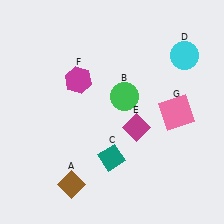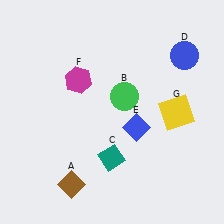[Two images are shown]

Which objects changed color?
D changed from cyan to blue. E changed from magenta to blue. G changed from pink to yellow.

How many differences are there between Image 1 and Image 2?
There are 3 differences between the two images.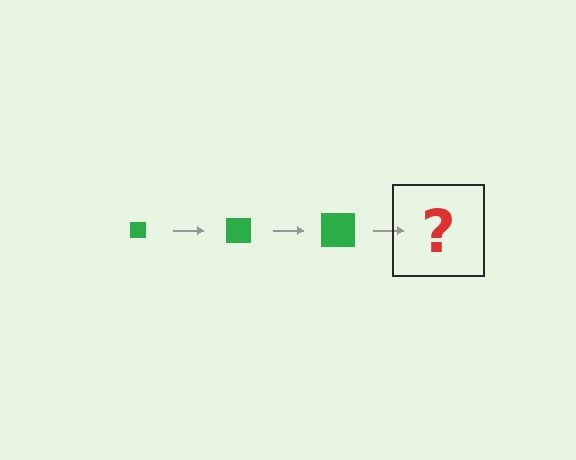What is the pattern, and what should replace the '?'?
The pattern is that the square gets progressively larger each step. The '?' should be a green square, larger than the previous one.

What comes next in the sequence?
The next element should be a green square, larger than the previous one.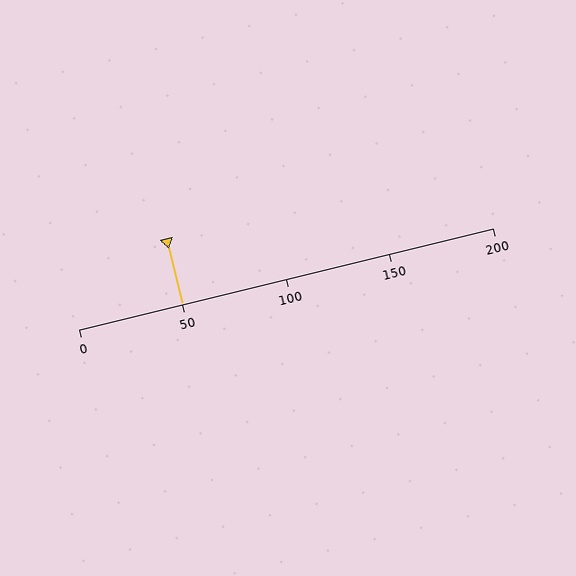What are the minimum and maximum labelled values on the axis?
The axis runs from 0 to 200.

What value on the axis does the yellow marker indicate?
The marker indicates approximately 50.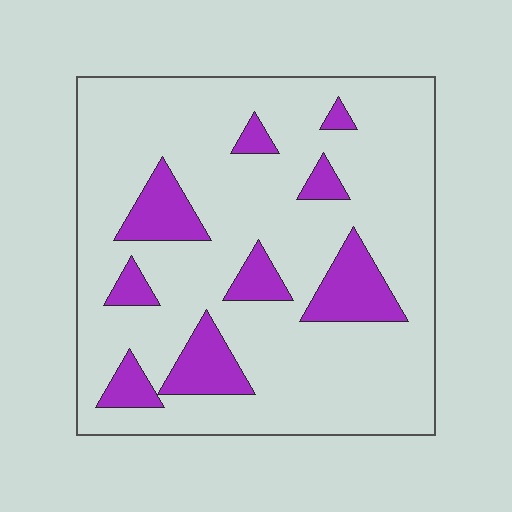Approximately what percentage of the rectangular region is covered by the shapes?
Approximately 20%.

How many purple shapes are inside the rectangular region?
9.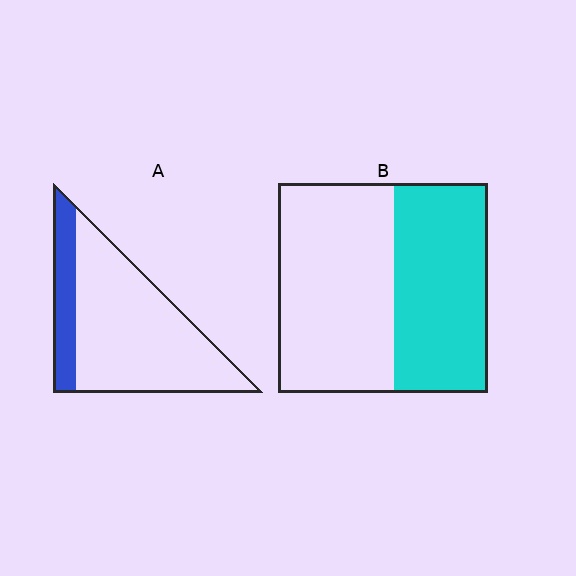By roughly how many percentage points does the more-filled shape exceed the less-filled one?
By roughly 25 percentage points (B over A).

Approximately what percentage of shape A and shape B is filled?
A is approximately 20% and B is approximately 45%.